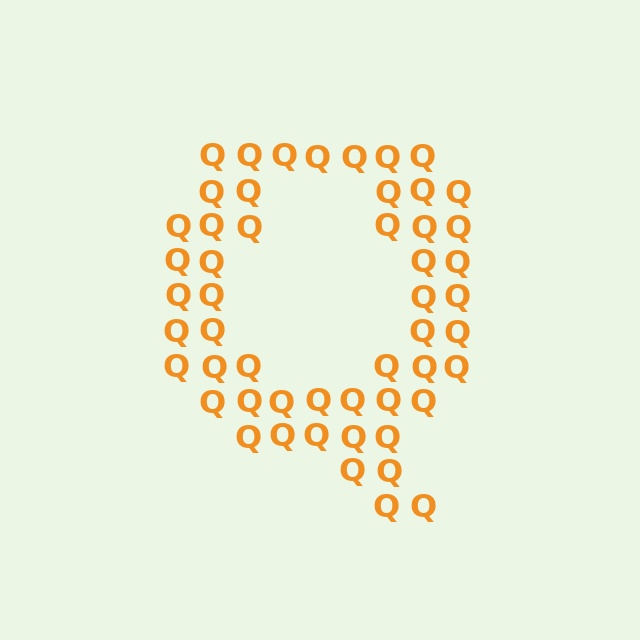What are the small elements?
The small elements are letter Q's.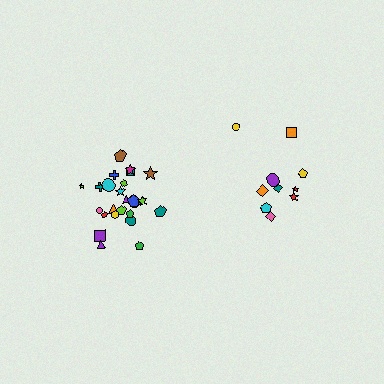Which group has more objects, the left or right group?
The left group.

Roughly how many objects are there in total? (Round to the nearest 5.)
Roughly 35 objects in total.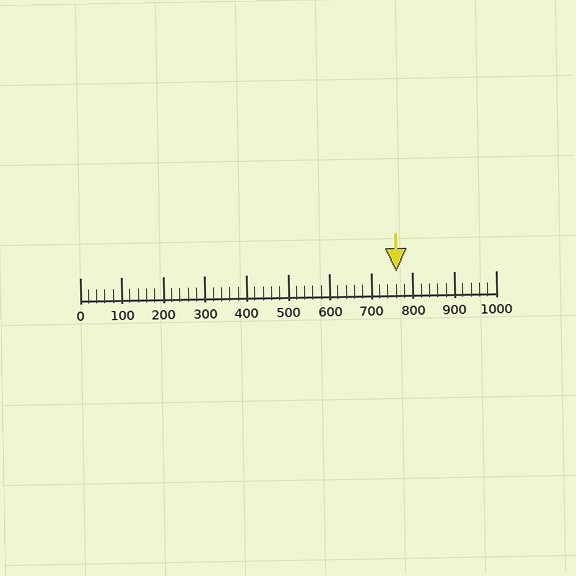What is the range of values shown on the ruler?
The ruler shows values from 0 to 1000.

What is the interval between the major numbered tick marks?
The major tick marks are spaced 100 units apart.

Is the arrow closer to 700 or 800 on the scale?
The arrow is closer to 800.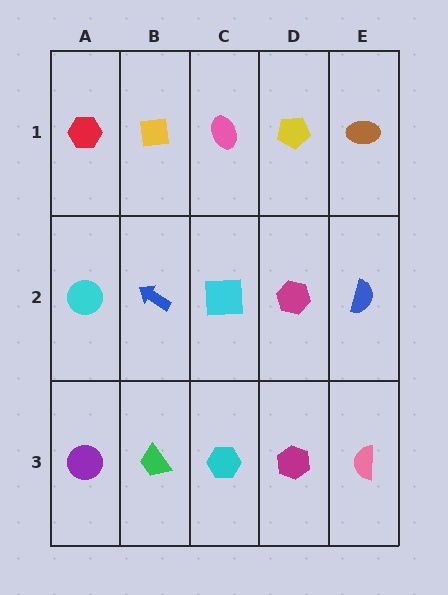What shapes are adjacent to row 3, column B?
A blue arrow (row 2, column B), a purple circle (row 3, column A), a cyan hexagon (row 3, column C).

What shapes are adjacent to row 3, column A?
A cyan circle (row 2, column A), a green trapezoid (row 3, column B).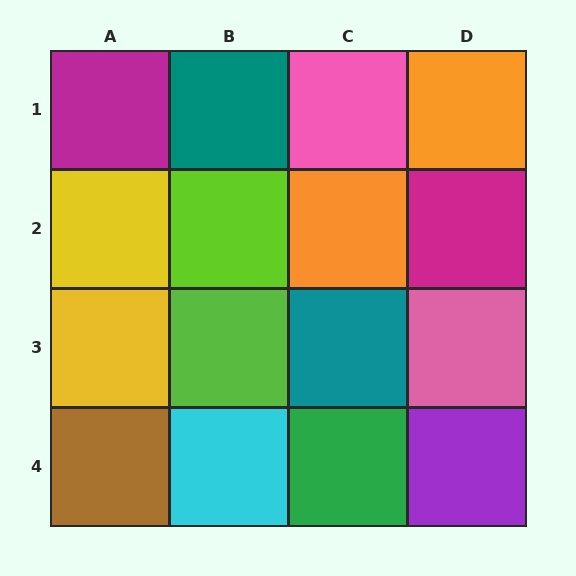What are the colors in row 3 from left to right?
Yellow, lime, teal, pink.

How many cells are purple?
1 cell is purple.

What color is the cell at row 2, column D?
Magenta.